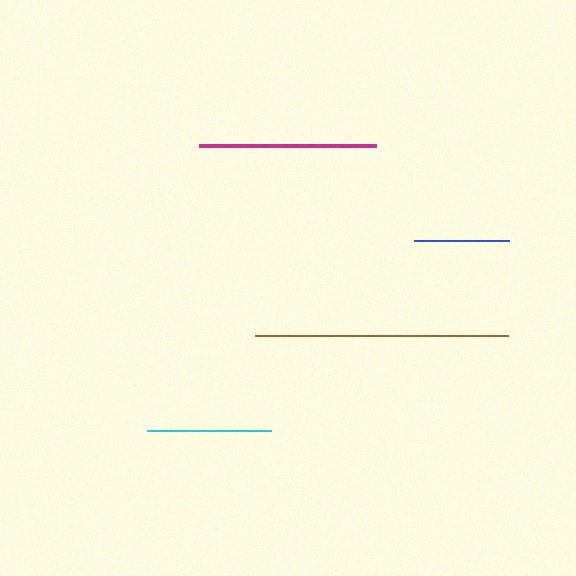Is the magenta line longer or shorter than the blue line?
The magenta line is longer than the blue line.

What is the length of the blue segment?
The blue segment is approximately 95 pixels long.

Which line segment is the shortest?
The blue line is the shortest at approximately 95 pixels.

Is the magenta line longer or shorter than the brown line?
The brown line is longer than the magenta line.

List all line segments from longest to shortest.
From longest to shortest: brown, magenta, cyan, blue.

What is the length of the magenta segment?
The magenta segment is approximately 176 pixels long.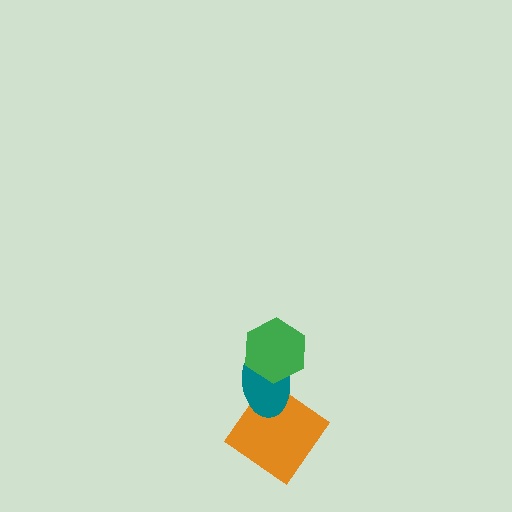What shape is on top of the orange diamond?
The teal ellipse is on top of the orange diamond.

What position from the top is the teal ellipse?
The teal ellipse is 2nd from the top.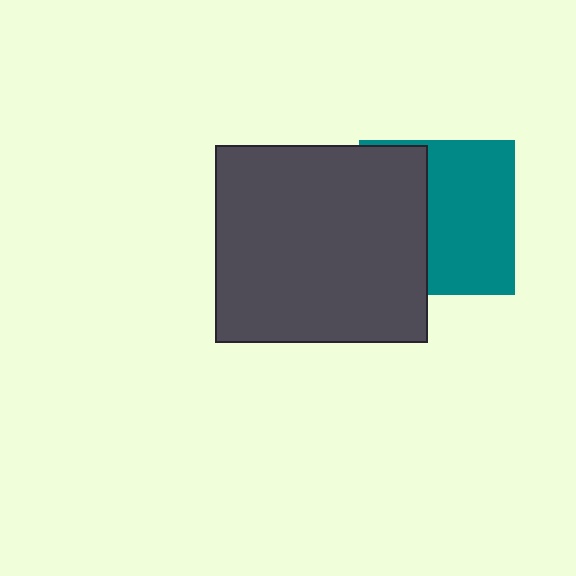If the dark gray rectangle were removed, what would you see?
You would see the complete teal square.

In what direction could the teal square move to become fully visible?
The teal square could move right. That would shift it out from behind the dark gray rectangle entirely.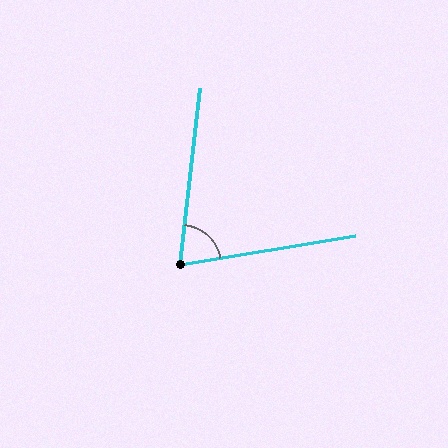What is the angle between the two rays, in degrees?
Approximately 74 degrees.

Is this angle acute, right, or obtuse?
It is acute.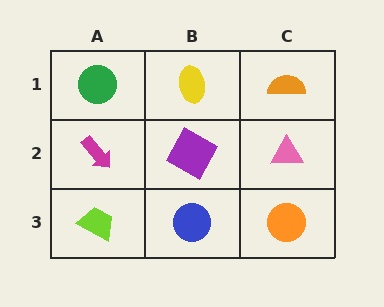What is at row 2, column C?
A pink triangle.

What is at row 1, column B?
A yellow ellipse.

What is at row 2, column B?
A purple square.